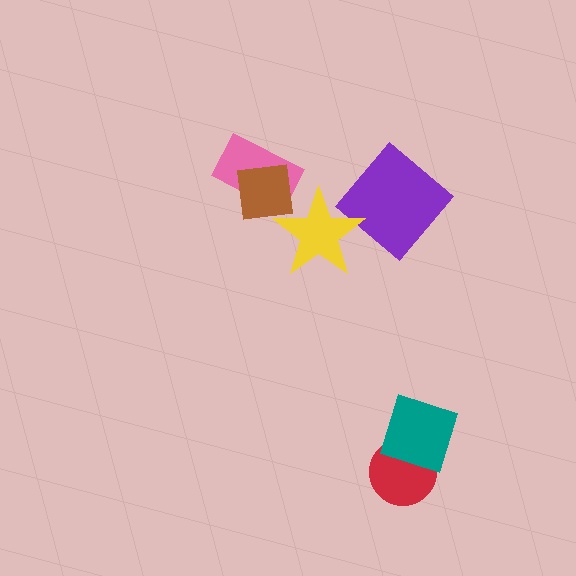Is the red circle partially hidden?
Yes, it is partially covered by another shape.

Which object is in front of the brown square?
The yellow star is in front of the brown square.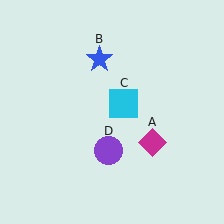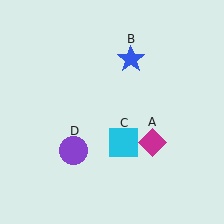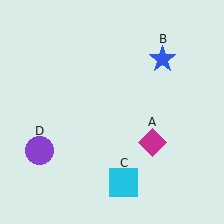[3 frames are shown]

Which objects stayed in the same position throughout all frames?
Magenta diamond (object A) remained stationary.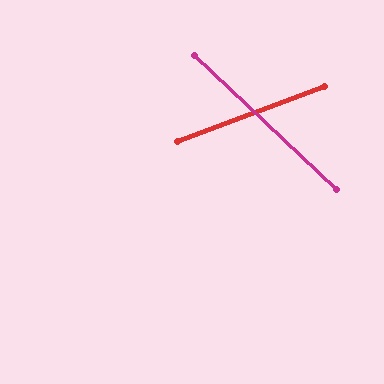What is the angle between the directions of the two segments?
Approximately 64 degrees.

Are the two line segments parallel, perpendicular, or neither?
Neither parallel nor perpendicular — they differ by about 64°.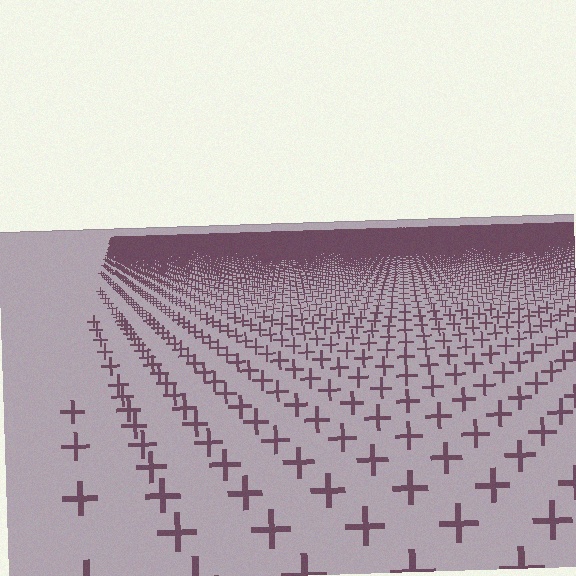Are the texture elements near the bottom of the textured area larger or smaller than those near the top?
Larger. Near the bottom, elements are closer to the viewer and appear at a bigger on-screen size.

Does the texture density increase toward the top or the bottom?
Density increases toward the top.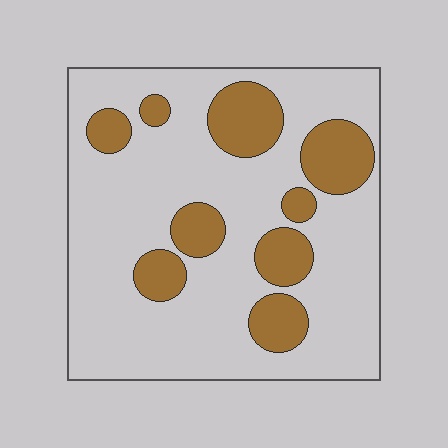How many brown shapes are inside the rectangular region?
9.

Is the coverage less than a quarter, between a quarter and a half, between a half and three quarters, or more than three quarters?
Less than a quarter.